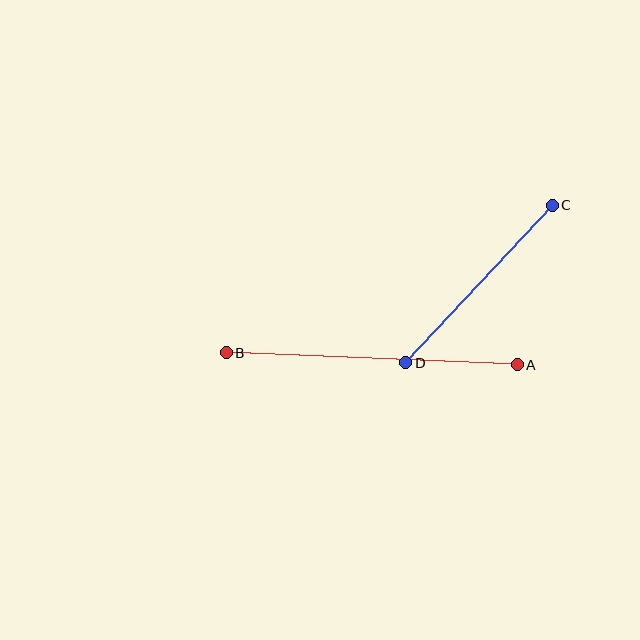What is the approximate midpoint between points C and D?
The midpoint is at approximately (479, 284) pixels.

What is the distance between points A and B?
The distance is approximately 291 pixels.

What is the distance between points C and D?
The distance is approximately 215 pixels.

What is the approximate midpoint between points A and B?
The midpoint is at approximately (372, 359) pixels.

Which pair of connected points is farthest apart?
Points A and B are farthest apart.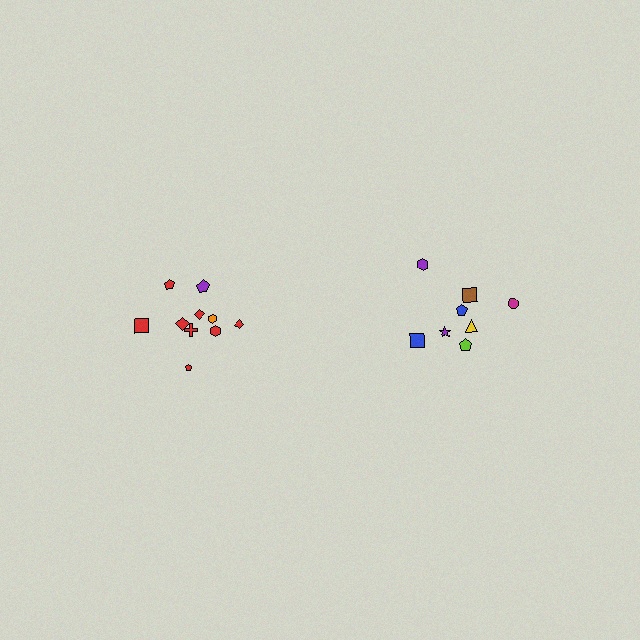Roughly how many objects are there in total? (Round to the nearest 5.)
Roughly 20 objects in total.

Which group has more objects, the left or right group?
The left group.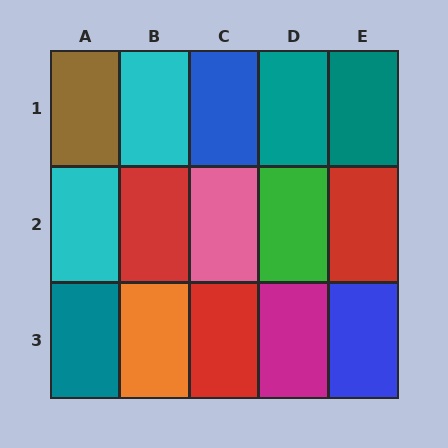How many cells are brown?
1 cell is brown.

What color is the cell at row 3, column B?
Orange.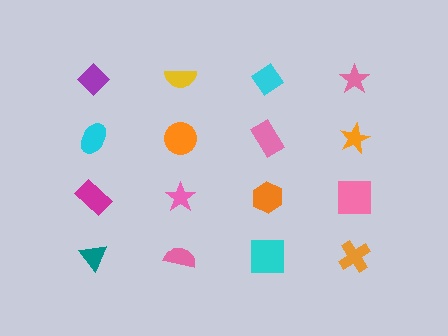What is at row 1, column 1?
A purple diamond.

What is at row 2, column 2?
An orange circle.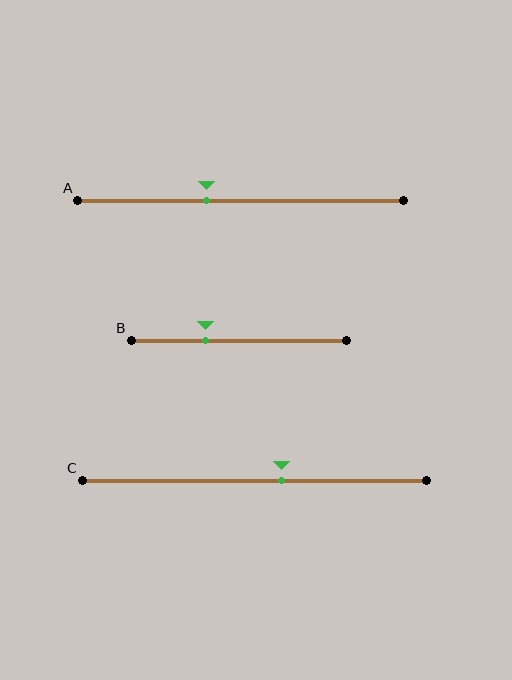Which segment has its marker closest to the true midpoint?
Segment C has its marker closest to the true midpoint.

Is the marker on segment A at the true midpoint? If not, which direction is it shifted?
No, the marker on segment A is shifted to the left by about 11% of the segment length.